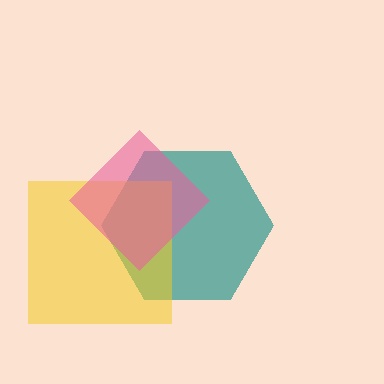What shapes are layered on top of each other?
The layered shapes are: a teal hexagon, a yellow square, a pink diamond.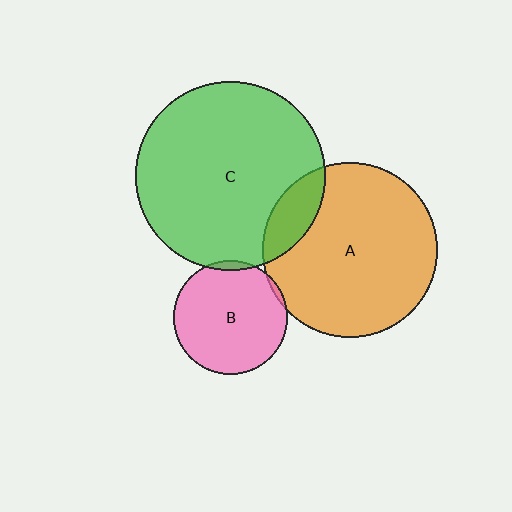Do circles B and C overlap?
Yes.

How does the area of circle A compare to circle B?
Approximately 2.4 times.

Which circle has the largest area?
Circle C (green).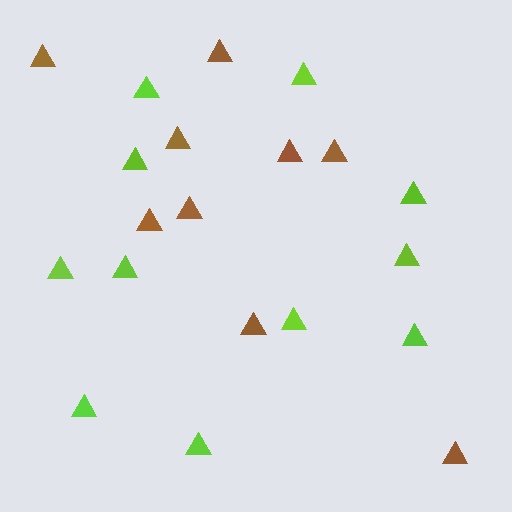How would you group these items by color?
There are 2 groups: one group of lime triangles (11) and one group of brown triangles (9).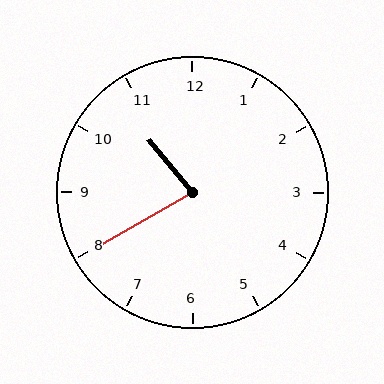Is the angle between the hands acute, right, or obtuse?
It is acute.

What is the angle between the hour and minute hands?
Approximately 80 degrees.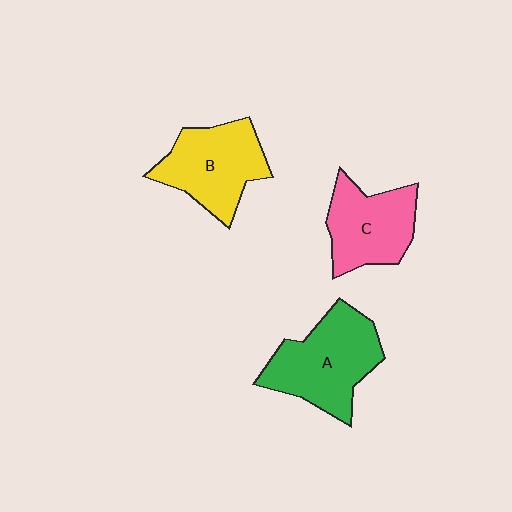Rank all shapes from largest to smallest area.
From largest to smallest: A (green), B (yellow), C (pink).